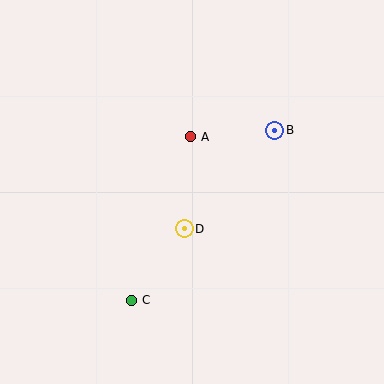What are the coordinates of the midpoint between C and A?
The midpoint between C and A is at (161, 218).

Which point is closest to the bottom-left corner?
Point C is closest to the bottom-left corner.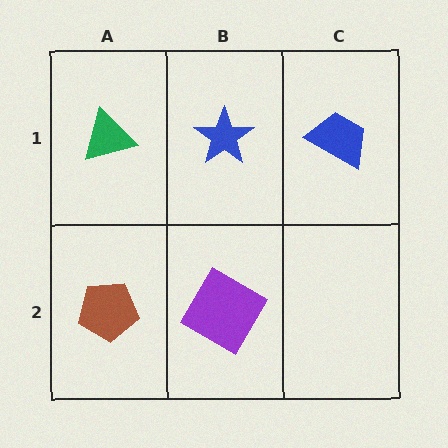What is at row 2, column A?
A brown pentagon.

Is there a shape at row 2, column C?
No, that cell is empty.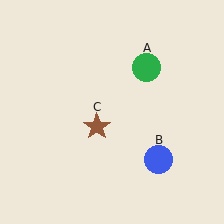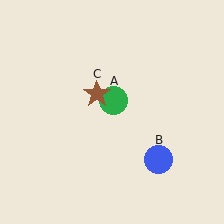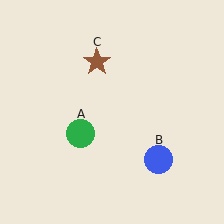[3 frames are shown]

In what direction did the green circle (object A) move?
The green circle (object A) moved down and to the left.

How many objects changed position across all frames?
2 objects changed position: green circle (object A), brown star (object C).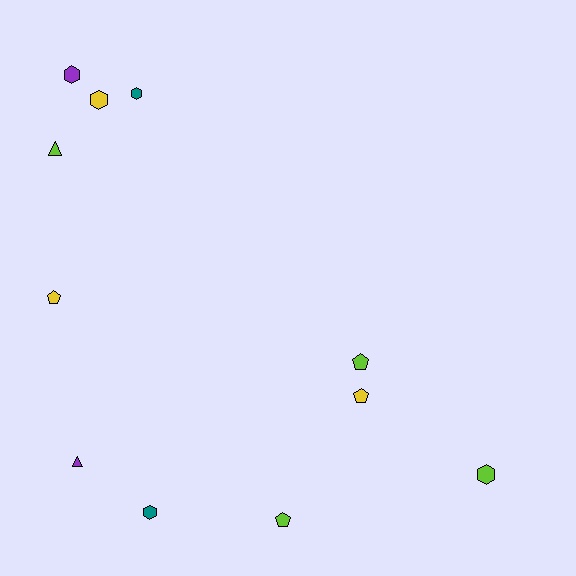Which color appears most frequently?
Lime, with 4 objects.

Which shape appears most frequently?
Hexagon, with 5 objects.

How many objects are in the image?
There are 11 objects.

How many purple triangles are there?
There is 1 purple triangle.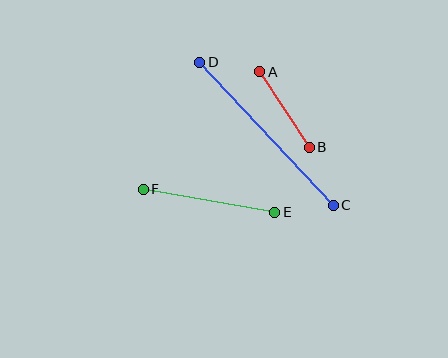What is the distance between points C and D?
The distance is approximately 196 pixels.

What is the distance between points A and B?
The distance is approximately 90 pixels.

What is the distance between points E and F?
The distance is approximately 134 pixels.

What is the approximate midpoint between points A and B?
The midpoint is at approximately (285, 110) pixels.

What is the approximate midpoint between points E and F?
The midpoint is at approximately (209, 201) pixels.